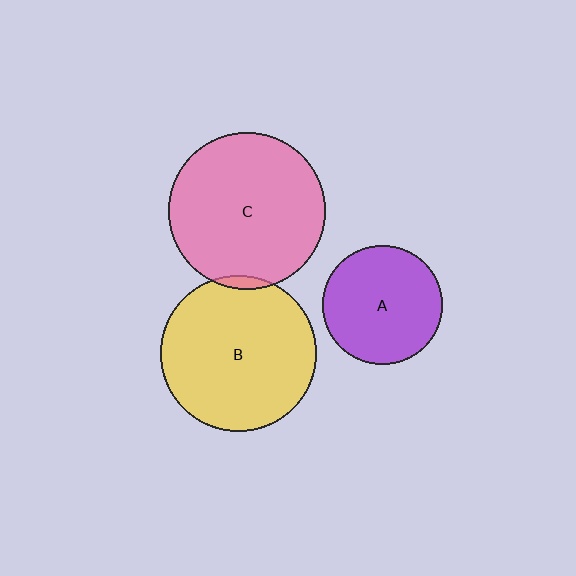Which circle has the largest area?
Circle C (pink).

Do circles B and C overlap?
Yes.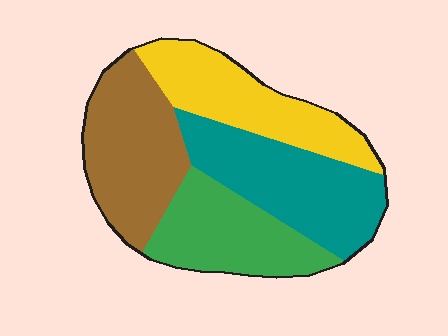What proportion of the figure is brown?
Brown covers 26% of the figure.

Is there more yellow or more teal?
Teal.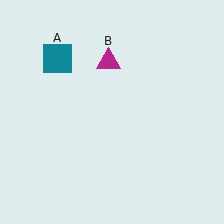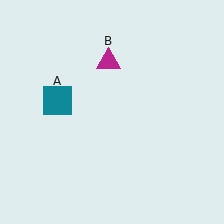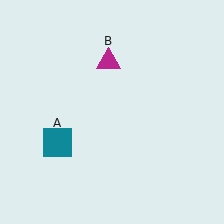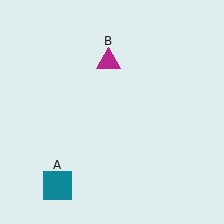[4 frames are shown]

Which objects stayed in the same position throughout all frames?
Magenta triangle (object B) remained stationary.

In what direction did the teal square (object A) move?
The teal square (object A) moved down.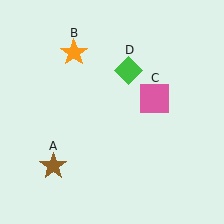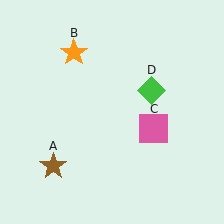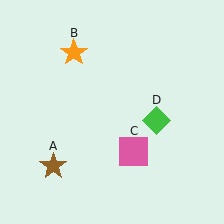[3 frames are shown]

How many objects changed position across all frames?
2 objects changed position: pink square (object C), green diamond (object D).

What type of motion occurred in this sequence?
The pink square (object C), green diamond (object D) rotated clockwise around the center of the scene.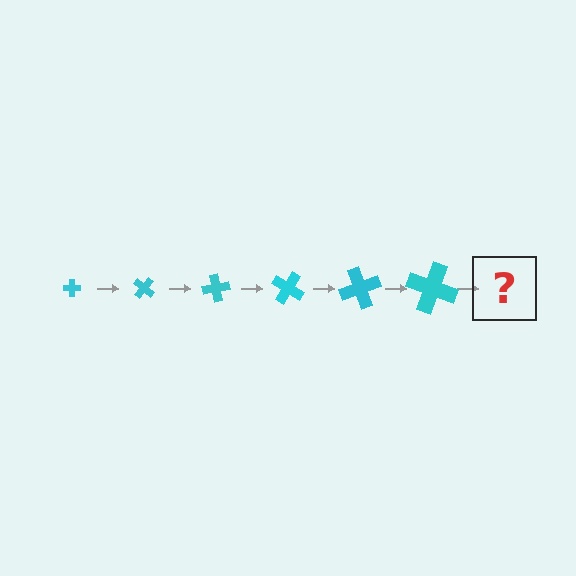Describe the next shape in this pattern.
It should be a cross, larger than the previous one and rotated 240 degrees from the start.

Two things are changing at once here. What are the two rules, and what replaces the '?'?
The two rules are that the cross grows larger each step and it rotates 40 degrees each step. The '?' should be a cross, larger than the previous one and rotated 240 degrees from the start.